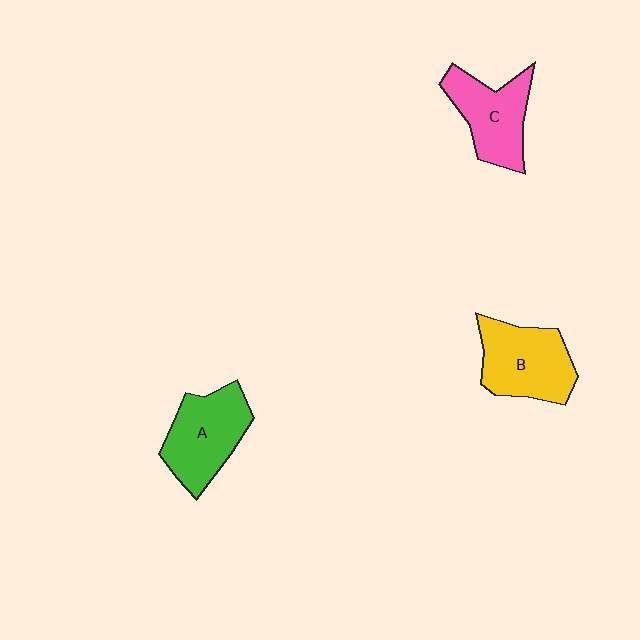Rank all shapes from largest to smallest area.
From largest to smallest: B (yellow), A (green), C (pink).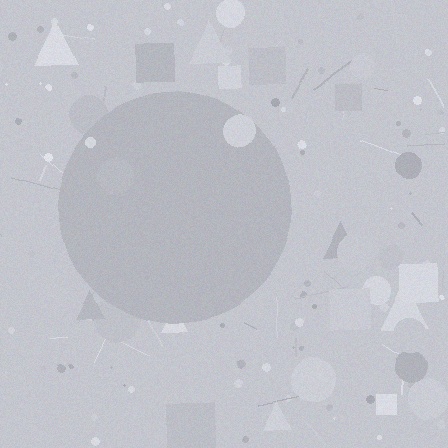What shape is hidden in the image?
A circle is hidden in the image.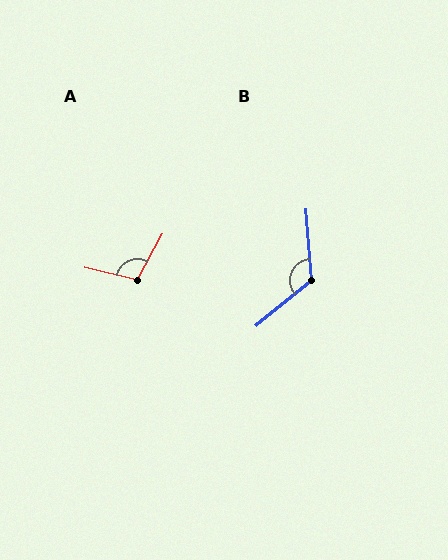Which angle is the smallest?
A, at approximately 105 degrees.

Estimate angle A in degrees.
Approximately 105 degrees.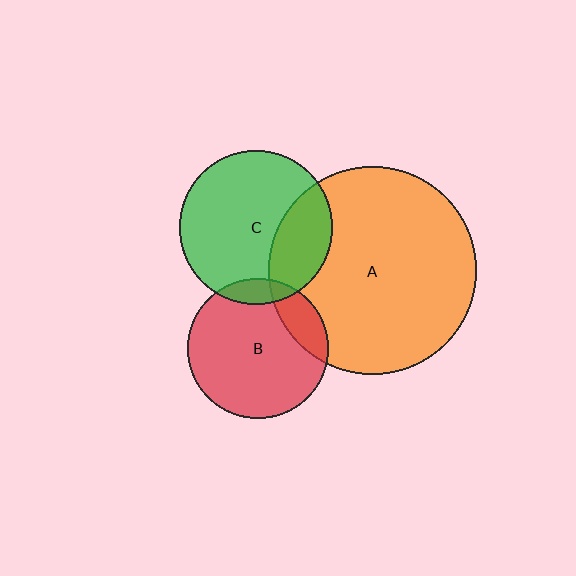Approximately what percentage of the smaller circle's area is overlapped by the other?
Approximately 10%.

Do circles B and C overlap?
Yes.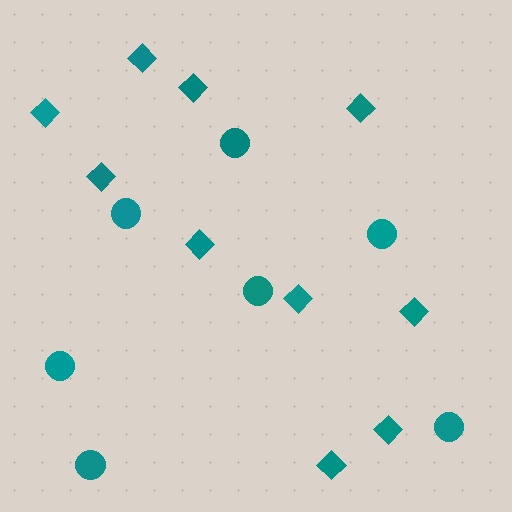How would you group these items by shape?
There are 2 groups: one group of circles (7) and one group of diamonds (10).